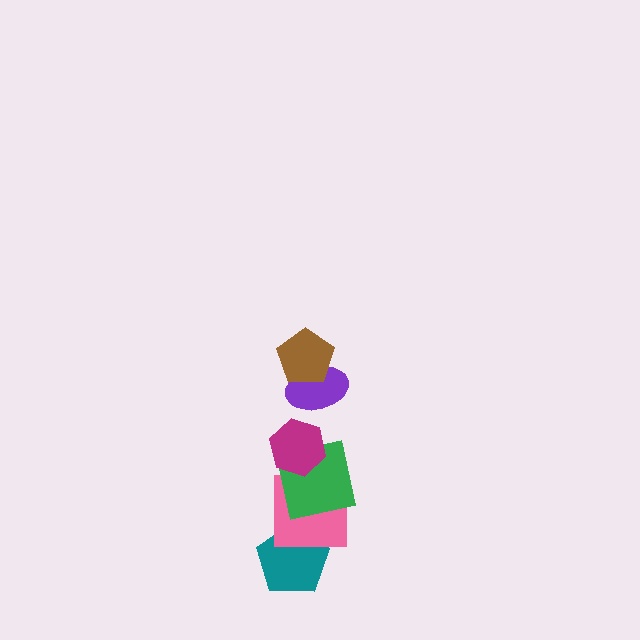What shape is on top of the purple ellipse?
The brown pentagon is on top of the purple ellipse.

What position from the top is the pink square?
The pink square is 5th from the top.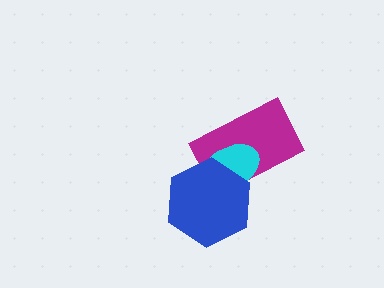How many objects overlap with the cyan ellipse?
2 objects overlap with the cyan ellipse.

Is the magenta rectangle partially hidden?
Yes, it is partially covered by another shape.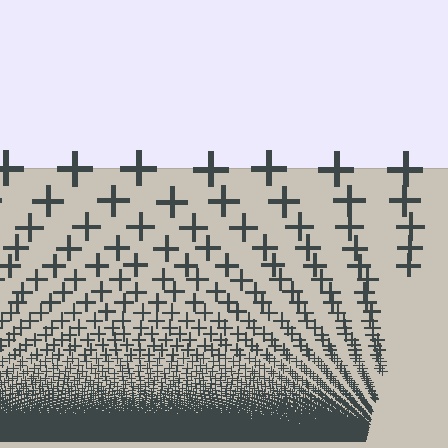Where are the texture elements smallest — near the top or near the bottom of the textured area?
Near the bottom.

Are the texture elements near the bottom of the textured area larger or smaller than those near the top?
Smaller. The gradient is inverted — elements near the bottom are smaller and denser.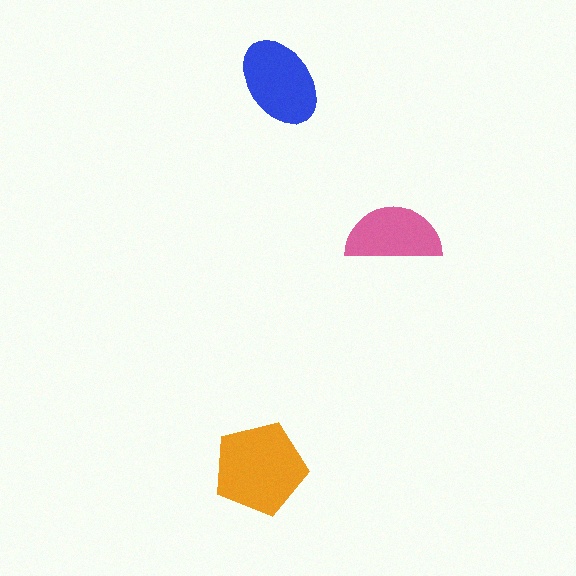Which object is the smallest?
The pink semicircle.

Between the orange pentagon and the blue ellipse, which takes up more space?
The orange pentagon.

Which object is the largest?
The orange pentagon.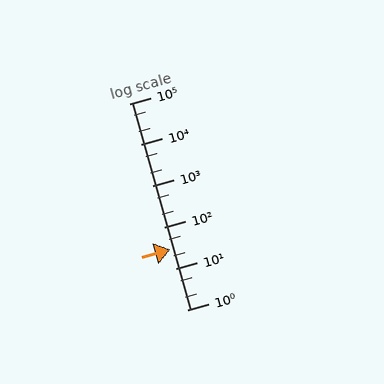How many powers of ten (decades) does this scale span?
The scale spans 5 decades, from 1 to 100000.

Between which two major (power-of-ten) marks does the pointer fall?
The pointer is between 10 and 100.